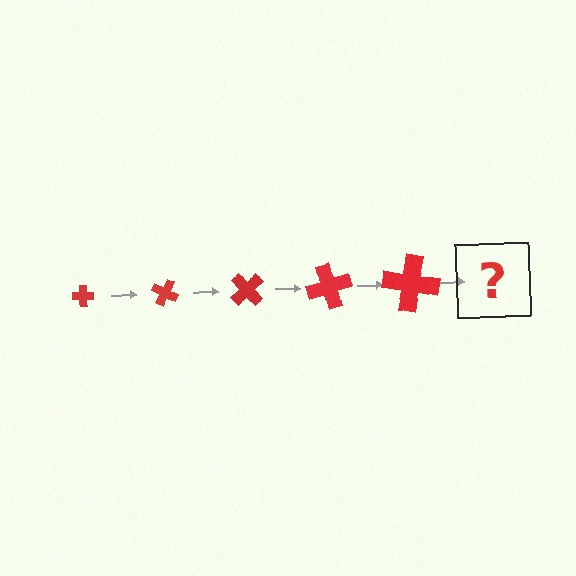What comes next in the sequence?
The next element should be a cross, larger than the previous one and rotated 125 degrees from the start.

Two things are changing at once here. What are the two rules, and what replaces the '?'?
The two rules are that the cross grows larger each step and it rotates 25 degrees each step. The '?' should be a cross, larger than the previous one and rotated 125 degrees from the start.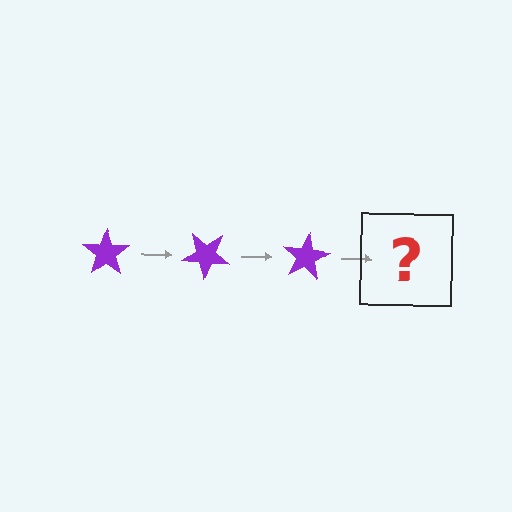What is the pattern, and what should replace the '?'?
The pattern is that the star rotates 40 degrees each step. The '?' should be a purple star rotated 120 degrees.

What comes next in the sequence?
The next element should be a purple star rotated 120 degrees.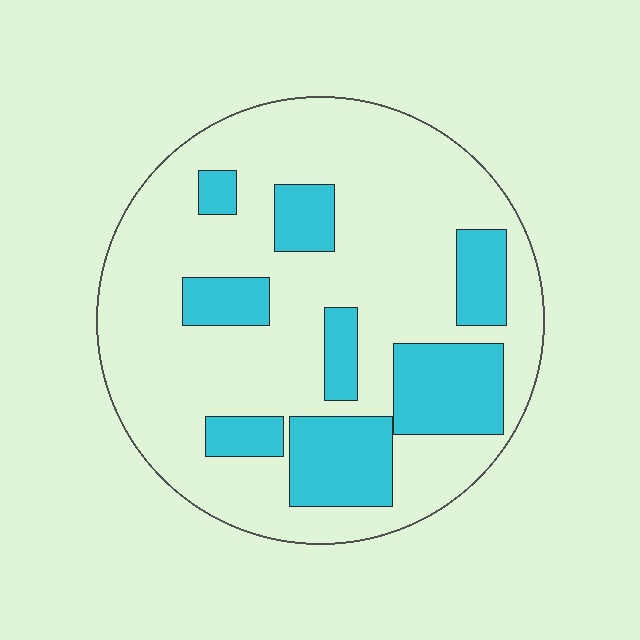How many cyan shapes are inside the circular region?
8.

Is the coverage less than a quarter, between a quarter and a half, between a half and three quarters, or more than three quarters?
Between a quarter and a half.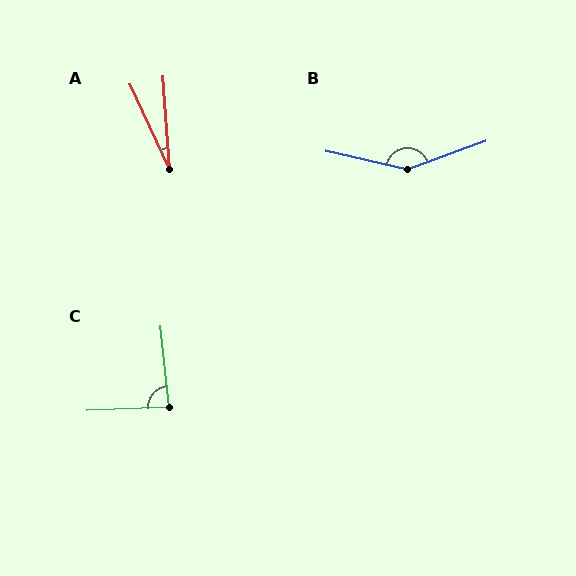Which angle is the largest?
B, at approximately 147 degrees.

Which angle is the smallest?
A, at approximately 21 degrees.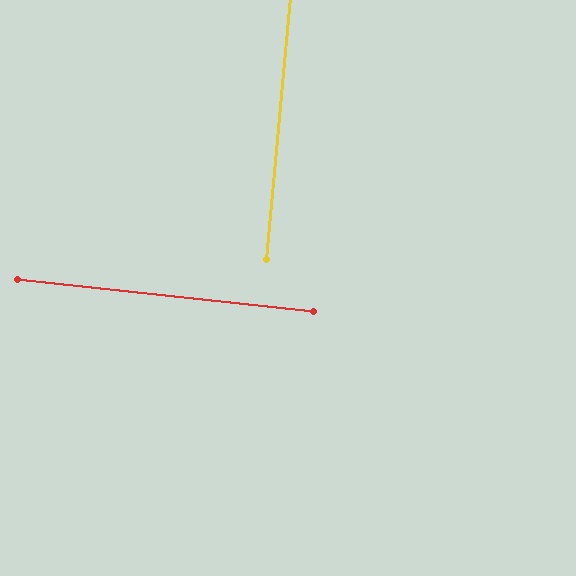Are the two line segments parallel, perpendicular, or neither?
Perpendicular — they meet at approximately 89°.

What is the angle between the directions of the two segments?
Approximately 89 degrees.